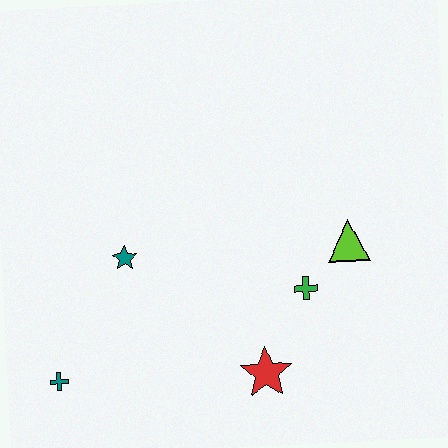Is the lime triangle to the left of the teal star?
No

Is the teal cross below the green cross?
Yes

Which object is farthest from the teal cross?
The lime triangle is farthest from the teal cross.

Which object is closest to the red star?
The green cross is closest to the red star.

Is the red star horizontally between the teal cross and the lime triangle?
Yes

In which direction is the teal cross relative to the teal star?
The teal cross is below the teal star.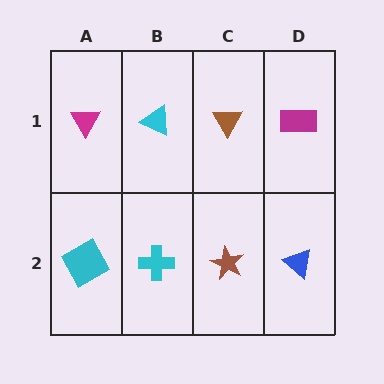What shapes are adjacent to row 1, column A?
A cyan square (row 2, column A), a cyan triangle (row 1, column B).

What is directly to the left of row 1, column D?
A brown triangle.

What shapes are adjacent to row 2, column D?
A magenta rectangle (row 1, column D), a brown star (row 2, column C).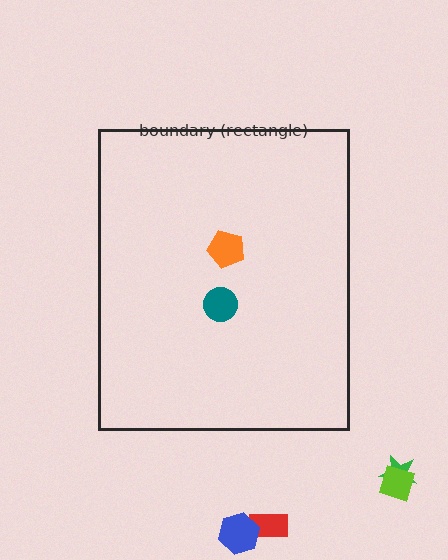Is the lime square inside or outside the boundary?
Outside.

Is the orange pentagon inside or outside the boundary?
Inside.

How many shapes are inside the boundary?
2 inside, 4 outside.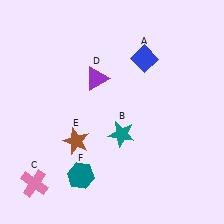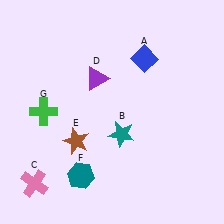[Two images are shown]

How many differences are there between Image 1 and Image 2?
There is 1 difference between the two images.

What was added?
A green cross (G) was added in Image 2.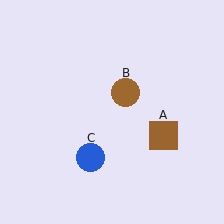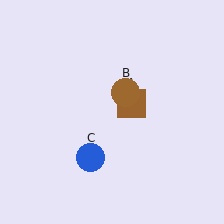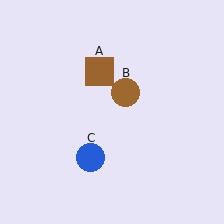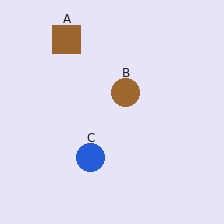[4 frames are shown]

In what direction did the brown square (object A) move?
The brown square (object A) moved up and to the left.